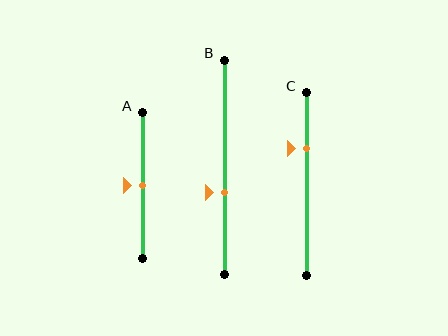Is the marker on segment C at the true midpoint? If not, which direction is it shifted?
No, the marker on segment C is shifted upward by about 19% of the segment length.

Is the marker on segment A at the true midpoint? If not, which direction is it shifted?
Yes, the marker on segment A is at the true midpoint.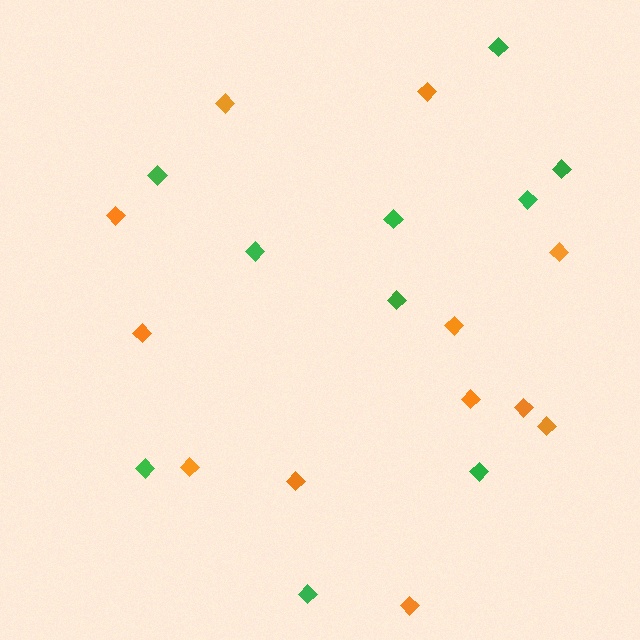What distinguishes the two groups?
There are 2 groups: one group of green diamonds (10) and one group of orange diamonds (12).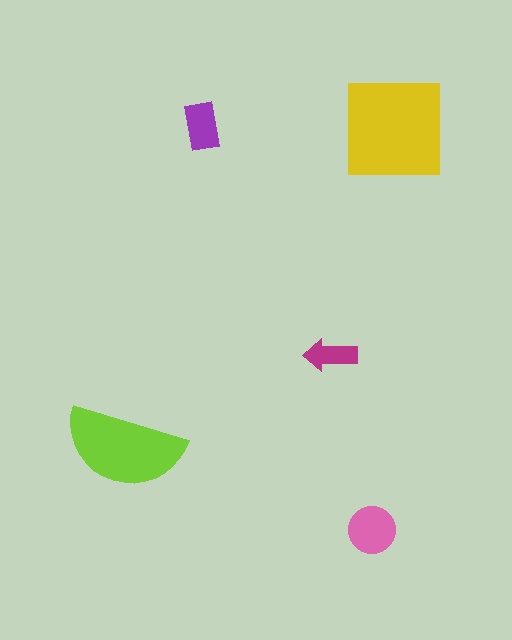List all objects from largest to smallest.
The yellow square, the lime semicircle, the pink circle, the purple rectangle, the magenta arrow.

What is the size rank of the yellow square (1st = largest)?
1st.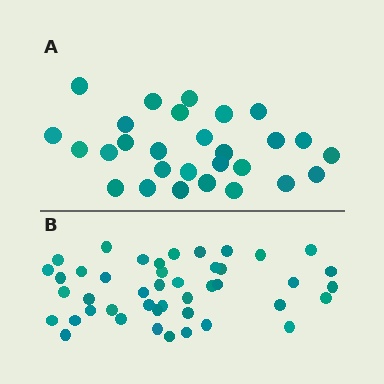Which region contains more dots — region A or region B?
Region B (the bottom region) has more dots.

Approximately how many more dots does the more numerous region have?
Region B has approximately 15 more dots than region A.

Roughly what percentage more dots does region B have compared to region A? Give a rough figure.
About 55% more.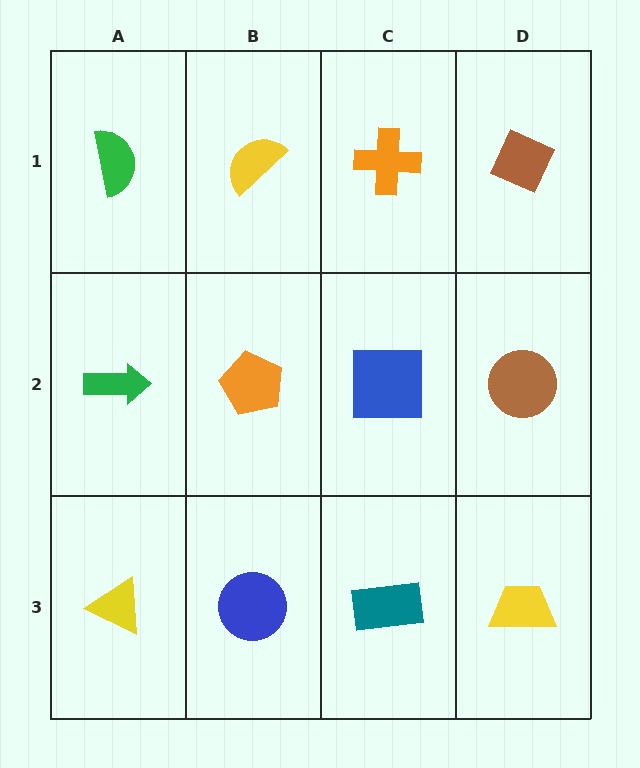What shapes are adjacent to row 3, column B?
An orange pentagon (row 2, column B), a yellow triangle (row 3, column A), a teal rectangle (row 3, column C).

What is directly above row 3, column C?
A blue square.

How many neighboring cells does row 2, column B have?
4.